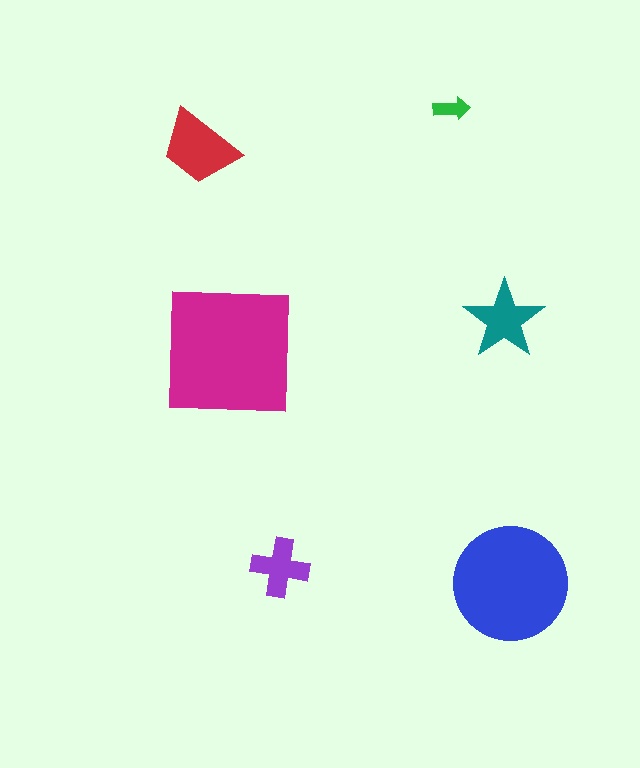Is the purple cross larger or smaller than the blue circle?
Smaller.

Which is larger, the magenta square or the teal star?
The magenta square.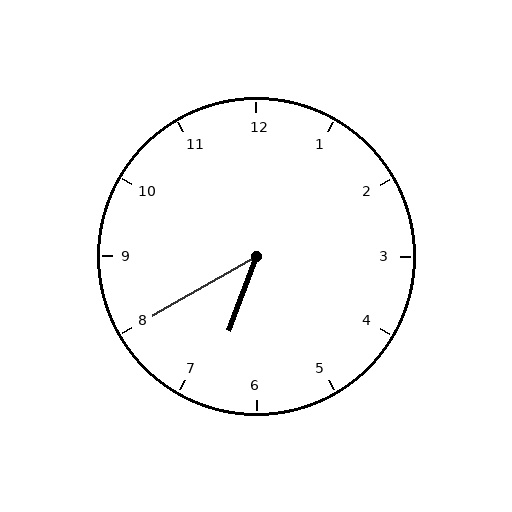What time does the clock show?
6:40.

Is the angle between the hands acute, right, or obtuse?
It is acute.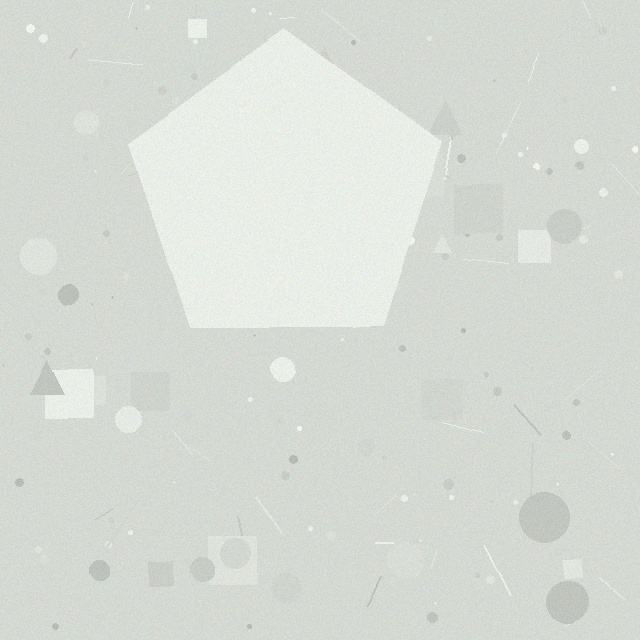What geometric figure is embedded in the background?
A pentagon is embedded in the background.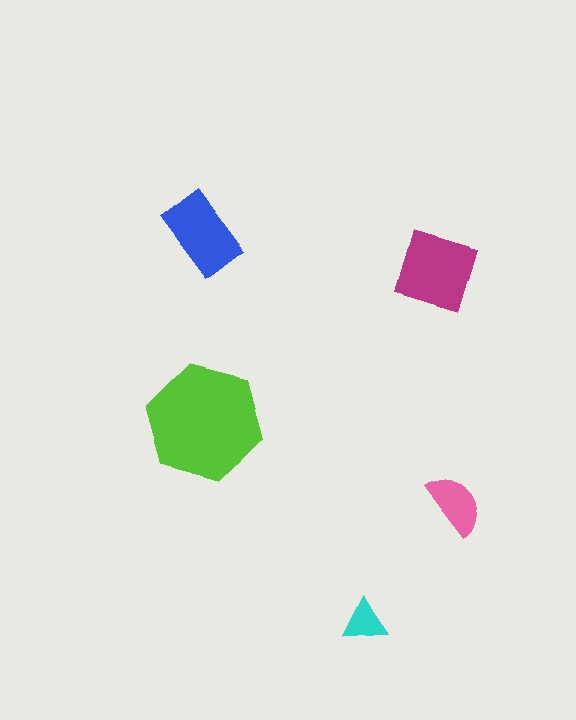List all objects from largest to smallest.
The lime hexagon, the magenta square, the blue rectangle, the pink semicircle, the cyan triangle.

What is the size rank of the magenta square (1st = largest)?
2nd.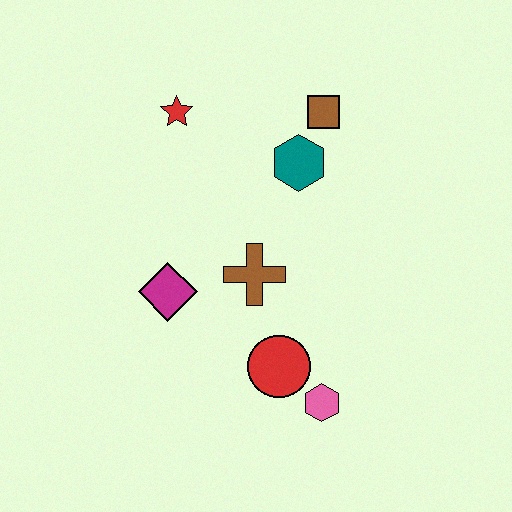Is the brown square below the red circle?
No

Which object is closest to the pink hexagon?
The red circle is closest to the pink hexagon.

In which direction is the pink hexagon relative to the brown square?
The pink hexagon is below the brown square.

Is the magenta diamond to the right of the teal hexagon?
No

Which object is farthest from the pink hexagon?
The red star is farthest from the pink hexagon.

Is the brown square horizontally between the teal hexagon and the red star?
No